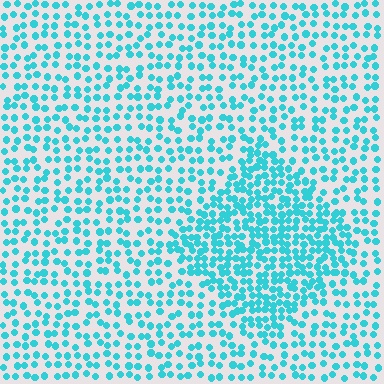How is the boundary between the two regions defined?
The boundary is defined by a change in element density (approximately 1.9x ratio). All elements are the same color, size, and shape.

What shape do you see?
I see a diamond.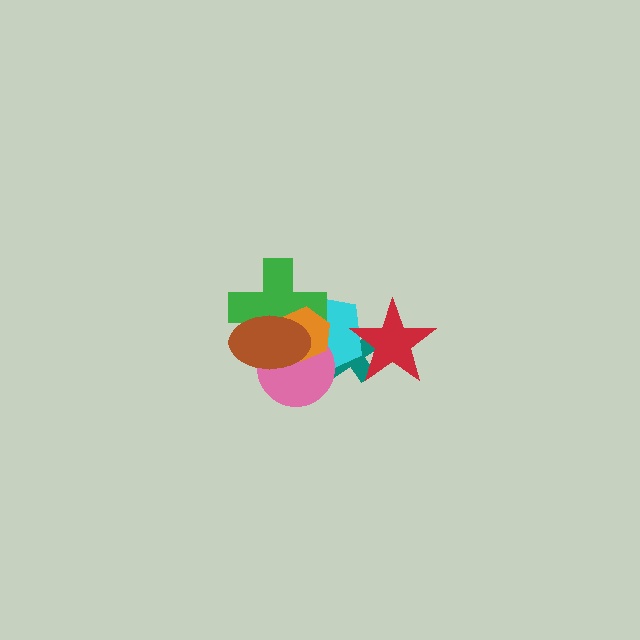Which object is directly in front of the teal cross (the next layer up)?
The cyan pentagon is directly in front of the teal cross.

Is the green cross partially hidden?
Yes, it is partially covered by another shape.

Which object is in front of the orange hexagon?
The brown ellipse is in front of the orange hexagon.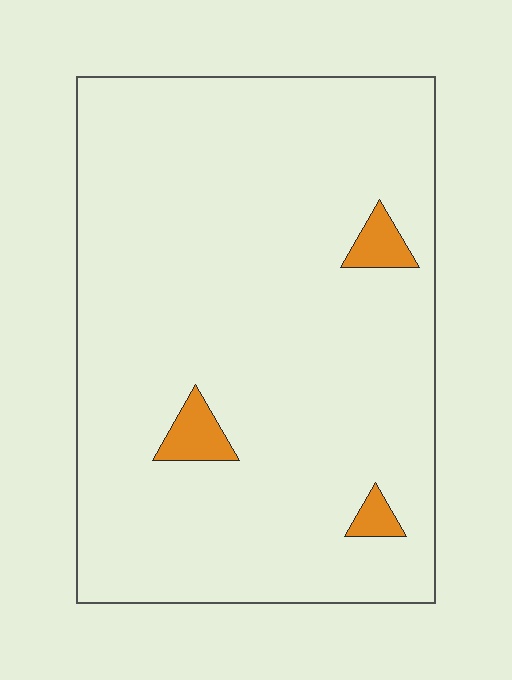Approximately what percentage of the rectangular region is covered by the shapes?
Approximately 5%.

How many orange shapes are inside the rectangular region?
3.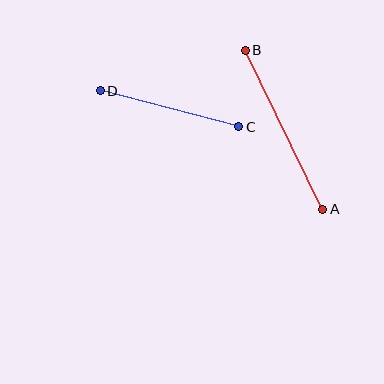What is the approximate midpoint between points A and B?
The midpoint is at approximately (284, 130) pixels.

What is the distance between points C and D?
The distance is approximately 143 pixels.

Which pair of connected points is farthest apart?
Points A and B are farthest apart.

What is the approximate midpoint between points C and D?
The midpoint is at approximately (169, 109) pixels.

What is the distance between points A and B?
The distance is approximately 176 pixels.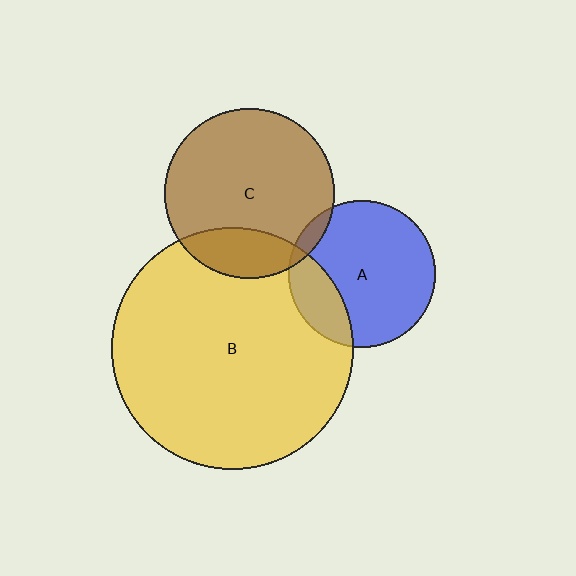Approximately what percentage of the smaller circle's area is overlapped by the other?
Approximately 5%.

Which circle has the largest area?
Circle B (yellow).